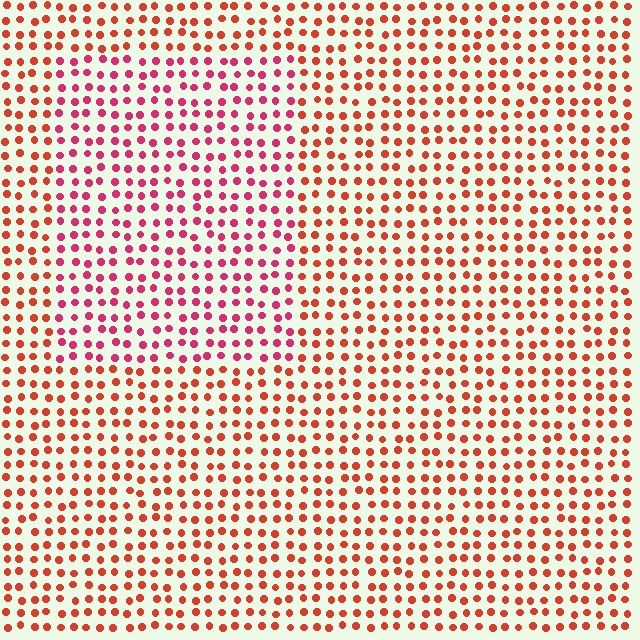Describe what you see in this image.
The image is filled with small red elements in a uniform arrangement. A rectangle-shaped region is visible where the elements are tinted to a slightly different hue, forming a subtle color boundary.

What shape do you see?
I see a rectangle.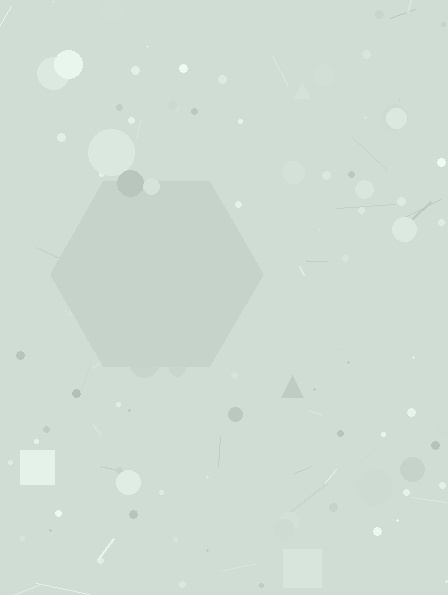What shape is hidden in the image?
A hexagon is hidden in the image.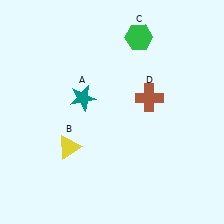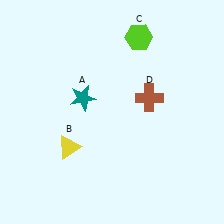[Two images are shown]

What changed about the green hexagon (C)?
In Image 1, C is green. In Image 2, it changed to lime.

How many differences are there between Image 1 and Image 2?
There is 1 difference between the two images.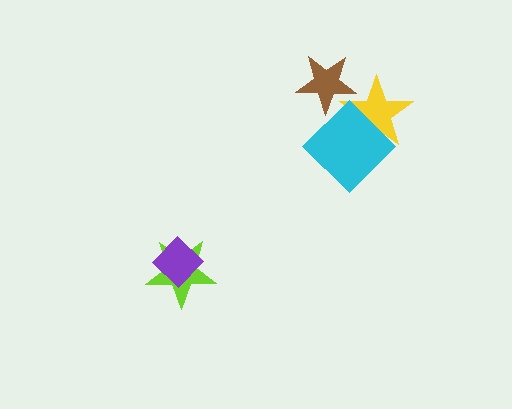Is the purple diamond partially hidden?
No, no other shape covers it.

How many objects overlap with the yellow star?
2 objects overlap with the yellow star.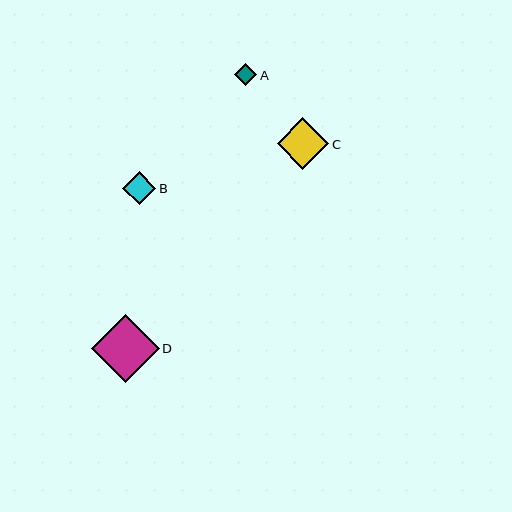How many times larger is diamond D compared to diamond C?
Diamond D is approximately 1.3 times the size of diamond C.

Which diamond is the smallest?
Diamond A is the smallest with a size of approximately 22 pixels.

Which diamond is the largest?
Diamond D is the largest with a size of approximately 67 pixels.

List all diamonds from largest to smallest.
From largest to smallest: D, C, B, A.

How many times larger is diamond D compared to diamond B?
Diamond D is approximately 2.0 times the size of diamond B.